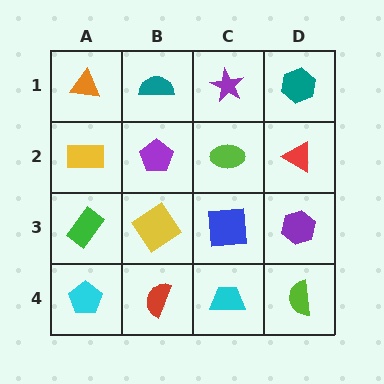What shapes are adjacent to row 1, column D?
A red triangle (row 2, column D), a purple star (row 1, column C).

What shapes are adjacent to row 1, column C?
A lime ellipse (row 2, column C), a teal semicircle (row 1, column B), a teal hexagon (row 1, column D).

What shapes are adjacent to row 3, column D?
A red triangle (row 2, column D), a lime semicircle (row 4, column D), a blue square (row 3, column C).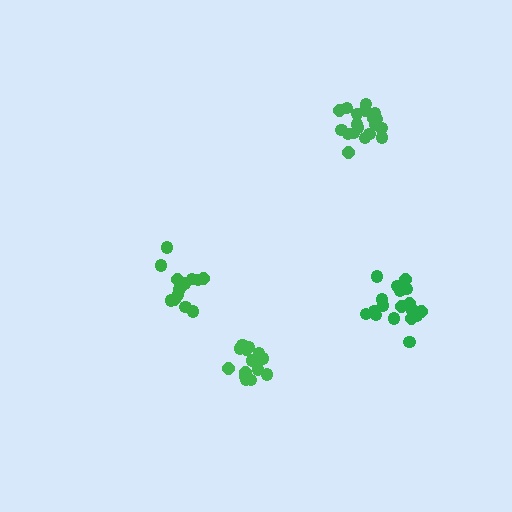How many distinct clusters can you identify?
There are 4 distinct clusters.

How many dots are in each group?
Group 1: 17 dots, Group 2: 15 dots, Group 3: 19 dots, Group 4: 20 dots (71 total).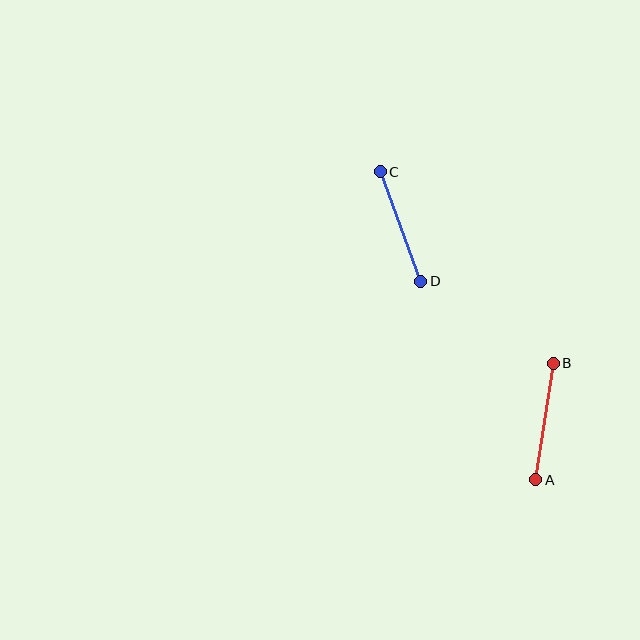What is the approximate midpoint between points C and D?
The midpoint is at approximately (401, 227) pixels.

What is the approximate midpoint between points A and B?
The midpoint is at approximately (544, 421) pixels.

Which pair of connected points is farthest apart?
Points A and B are farthest apart.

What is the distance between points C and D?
The distance is approximately 117 pixels.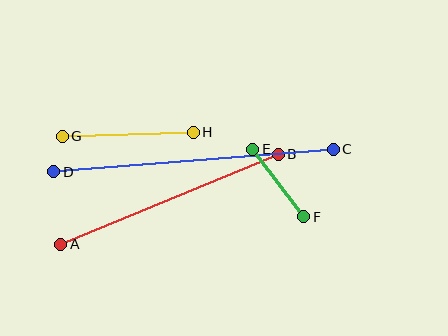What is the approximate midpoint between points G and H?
The midpoint is at approximately (128, 134) pixels.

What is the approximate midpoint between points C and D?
The midpoint is at approximately (193, 161) pixels.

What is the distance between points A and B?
The distance is approximately 235 pixels.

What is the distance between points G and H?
The distance is approximately 131 pixels.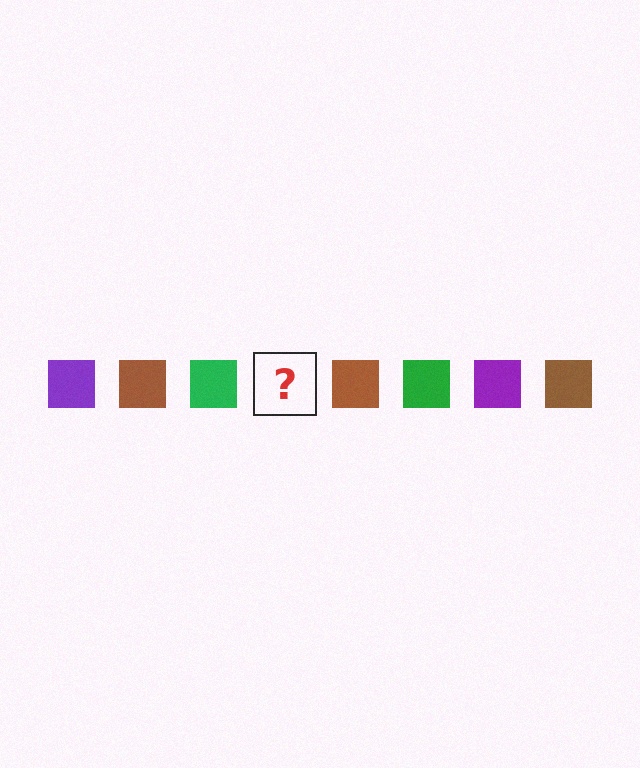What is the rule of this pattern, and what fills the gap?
The rule is that the pattern cycles through purple, brown, green squares. The gap should be filled with a purple square.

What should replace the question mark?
The question mark should be replaced with a purple square.